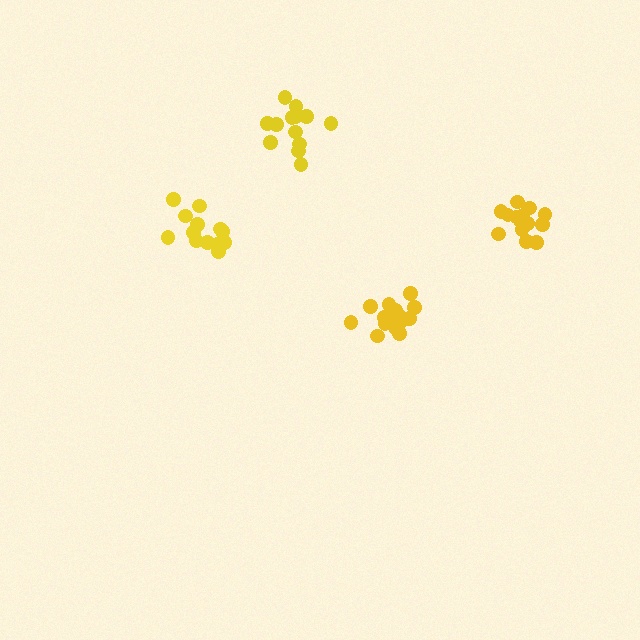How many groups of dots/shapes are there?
There are 4 groups.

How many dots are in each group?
Group 1: 13 dots, Group 2: 15 dots, Group 3: 14 dots, Group 4: 13 dots (55 total).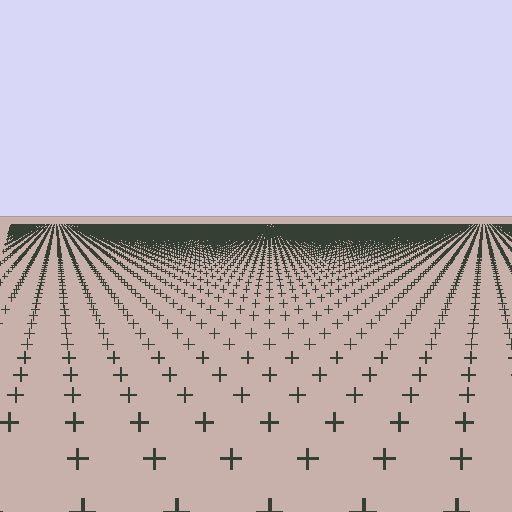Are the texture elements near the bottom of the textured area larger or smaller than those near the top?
Larger. Near the bottom, elements are closer to the viewer and appear at a bigger on-screen size.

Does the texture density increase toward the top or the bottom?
Density increases toward the top.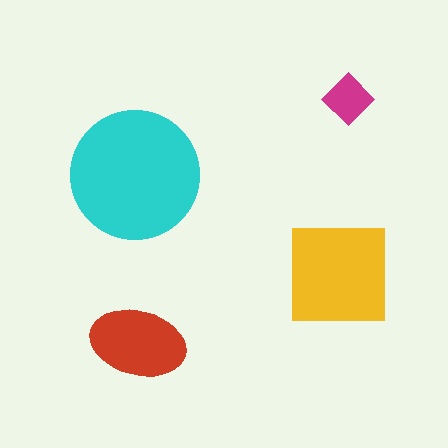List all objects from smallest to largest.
The magenta diamond, the red ellipse, the yellow square, the cyan circle.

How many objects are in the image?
There are 4 objects in the image.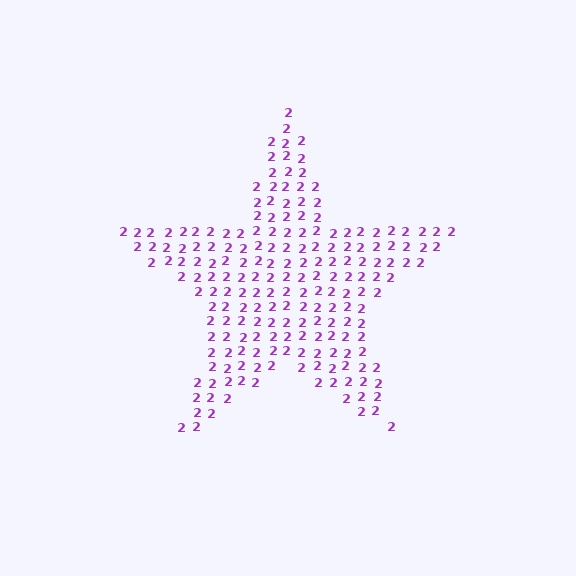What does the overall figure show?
The overall figure shows a star.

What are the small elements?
The small elements are digit 2's.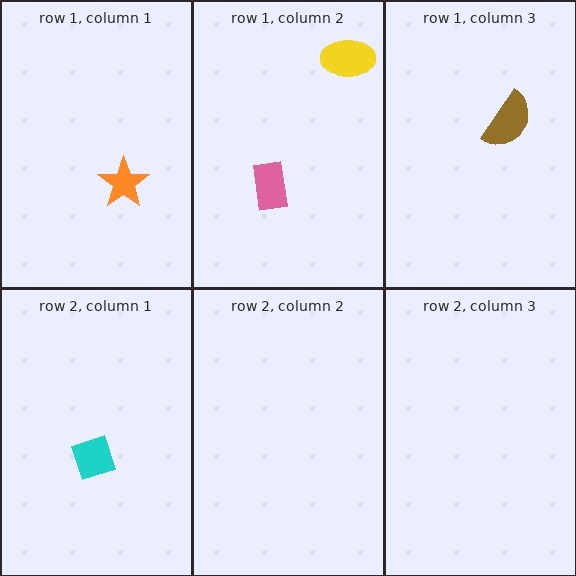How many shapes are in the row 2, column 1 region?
1.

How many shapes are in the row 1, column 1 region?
1.